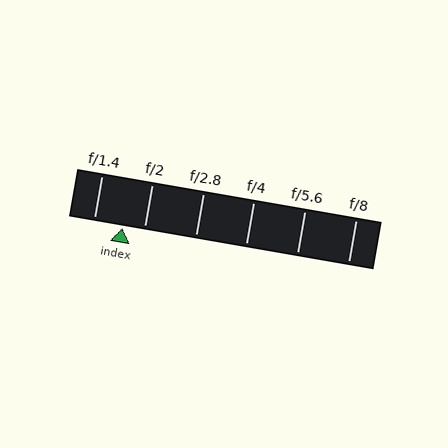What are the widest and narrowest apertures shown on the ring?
The widest aperture shown is f/1.4 and the narrowest is f/8.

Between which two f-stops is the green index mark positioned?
The index mark is between f/1.4 and f/2.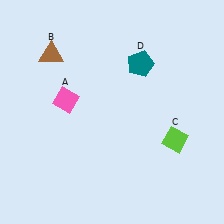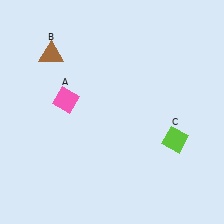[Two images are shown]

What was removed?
The teal pentagon (D) was removed in Image 2.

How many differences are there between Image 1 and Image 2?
There is 1 difference between the two images.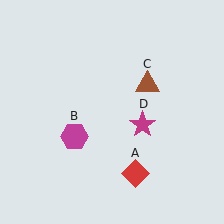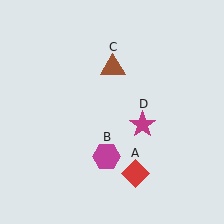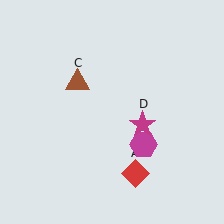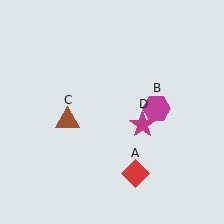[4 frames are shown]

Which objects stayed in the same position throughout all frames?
Red diamond (object A) and magenta star (object D) remained stationary.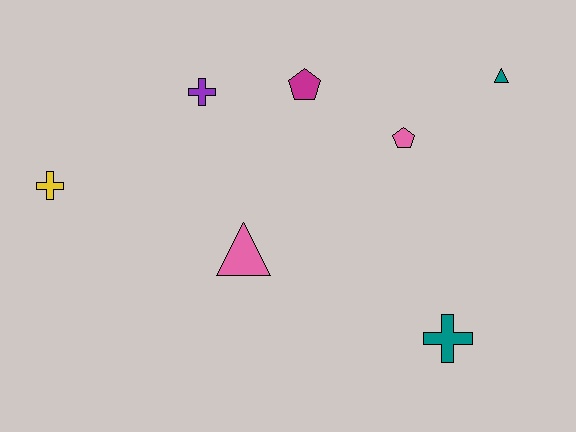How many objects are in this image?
There are 7 objects.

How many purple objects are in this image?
There is 1 purple object.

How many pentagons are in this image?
There are 2 pentagons.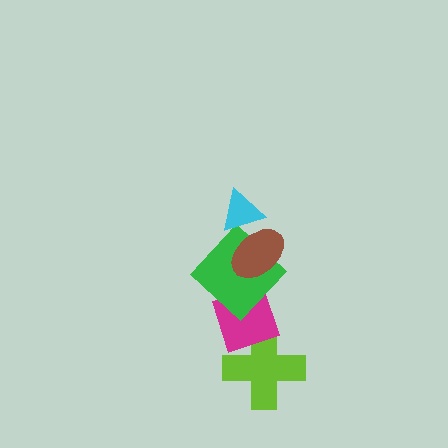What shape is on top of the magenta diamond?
The green diamond is on top of the magenta diamond.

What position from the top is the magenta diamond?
The magenta diamond is 4th from the top.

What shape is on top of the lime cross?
The magenta diamond is on top of the lime cross.